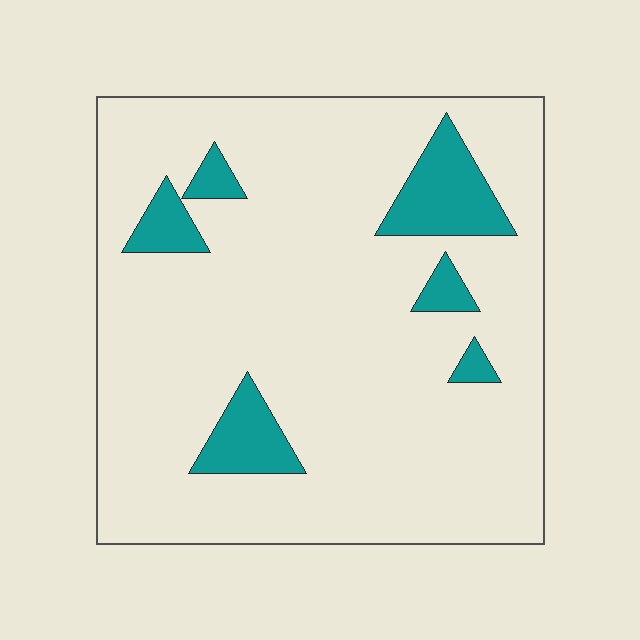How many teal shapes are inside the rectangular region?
6.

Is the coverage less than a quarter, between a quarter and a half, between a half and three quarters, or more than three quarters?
Less than a quarter.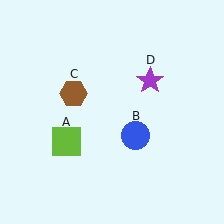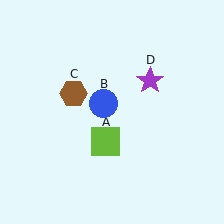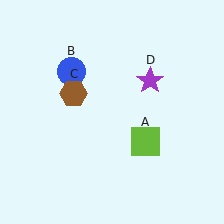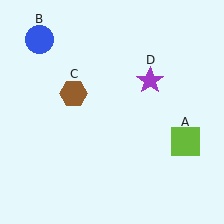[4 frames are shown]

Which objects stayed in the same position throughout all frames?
Brown hexagon (object C) and purple star (object D) remained stationary.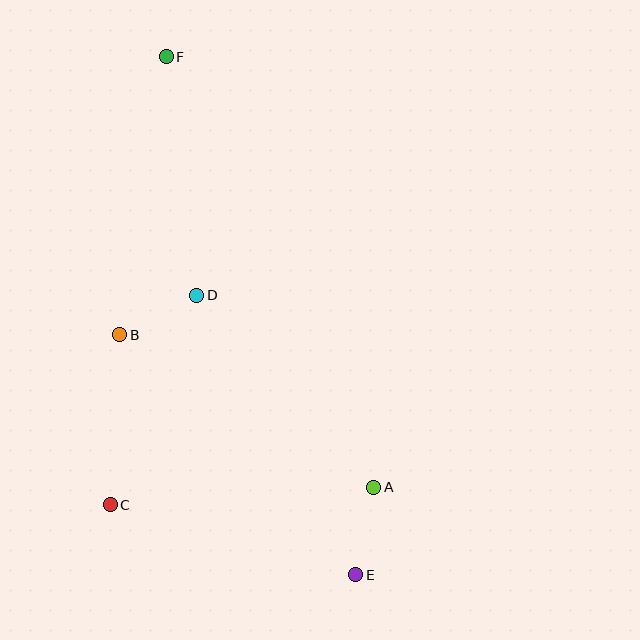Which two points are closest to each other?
Points B and D are closest to each other.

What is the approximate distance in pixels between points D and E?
The distance between D and E is approximately 322 pixels.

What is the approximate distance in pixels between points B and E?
The distance between B and E is approximately 337 pixels.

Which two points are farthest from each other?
Points E and F are farthest from each other.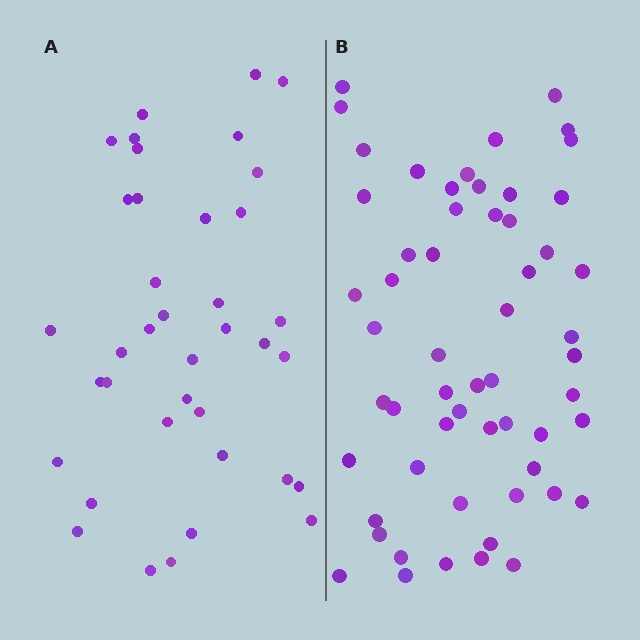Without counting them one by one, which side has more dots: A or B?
Region B (the right region) has more dots.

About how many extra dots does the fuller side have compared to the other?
Region B has approximately 20 more dots than region A.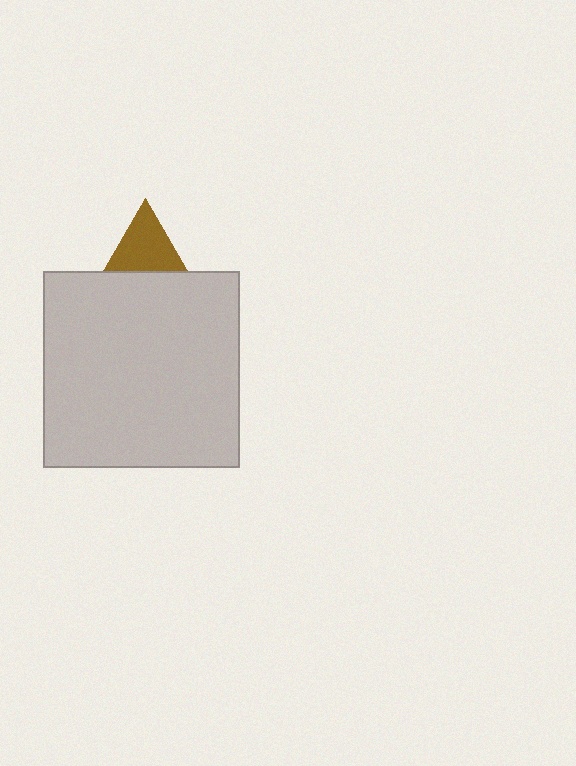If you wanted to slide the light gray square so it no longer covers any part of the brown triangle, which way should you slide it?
Slide it down — that is the most direct way to separate the two shapes.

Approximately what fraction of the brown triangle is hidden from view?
Roughly 49% of the brown triangle is hidden behind the light gray square.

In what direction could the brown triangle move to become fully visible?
The brown triangle could move up. That would shift it out from behind the light gray square entirely.